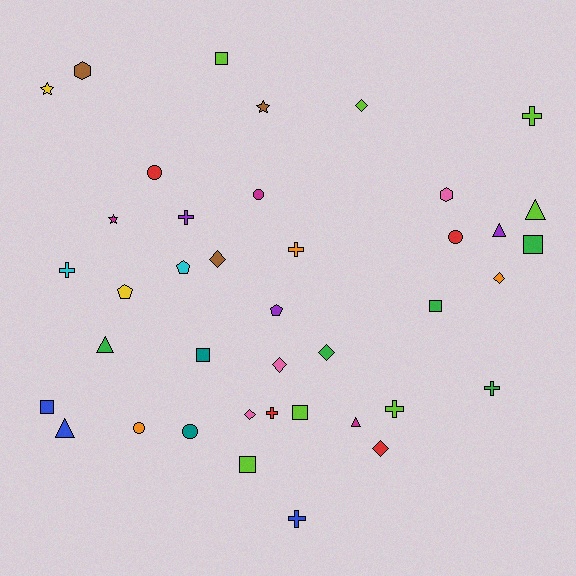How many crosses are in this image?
There are 8 crosses.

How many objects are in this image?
There are 40 objects.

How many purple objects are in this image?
There are 3 purple objects.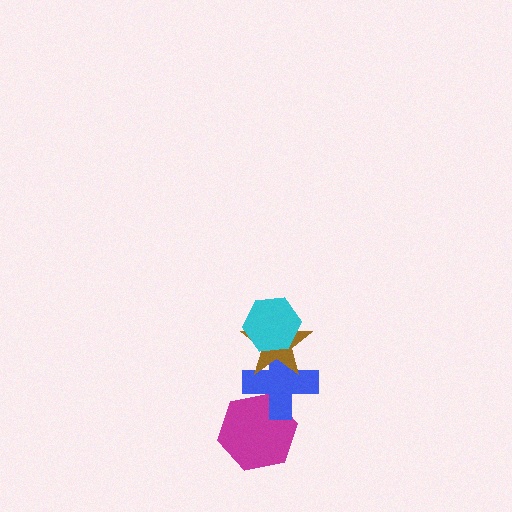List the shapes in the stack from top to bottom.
From top to bottom: the cyan hexagon, the brown star, the blue cross, the magenta hexagon.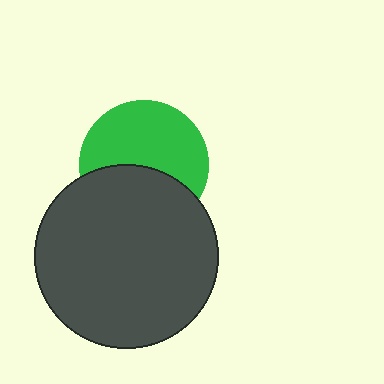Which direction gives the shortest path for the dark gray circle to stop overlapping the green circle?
Moving down gives the shortest separation.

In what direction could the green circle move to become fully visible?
The green circle could move up. That would shift it out from behind the dark gray circle entirely.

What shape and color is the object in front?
The object in front is a dark gray circle.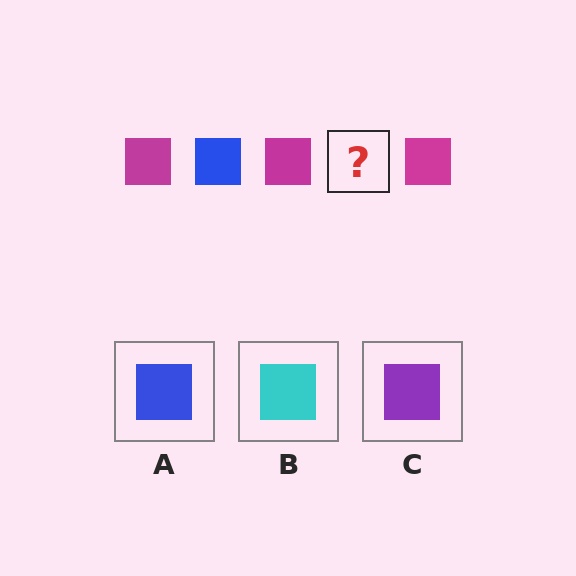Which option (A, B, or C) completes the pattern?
A.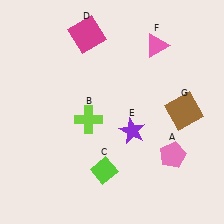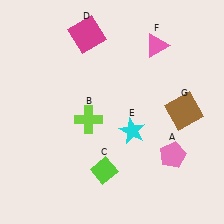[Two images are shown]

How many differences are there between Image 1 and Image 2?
There is 1 difference between the two images.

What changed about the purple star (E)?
In Image 1, E is purple. In Image 2, it changed to cyan.